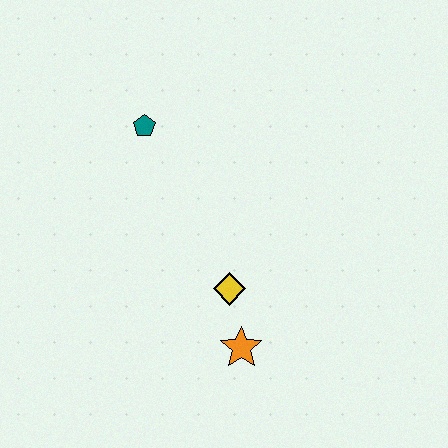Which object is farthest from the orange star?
The teal pentagon is farthest from the orange star.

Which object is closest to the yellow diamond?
The orange star is closest to the yellow diamond.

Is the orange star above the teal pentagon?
No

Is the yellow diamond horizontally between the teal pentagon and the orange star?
Yes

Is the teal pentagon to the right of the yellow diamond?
No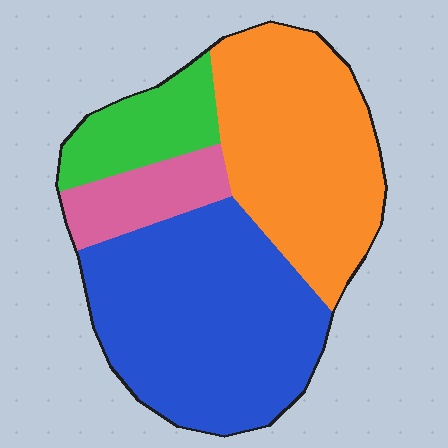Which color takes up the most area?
Blue, at roughly 45%.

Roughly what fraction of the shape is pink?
Pink takes up about one tenth (1/10) of the shape.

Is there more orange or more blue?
Blue.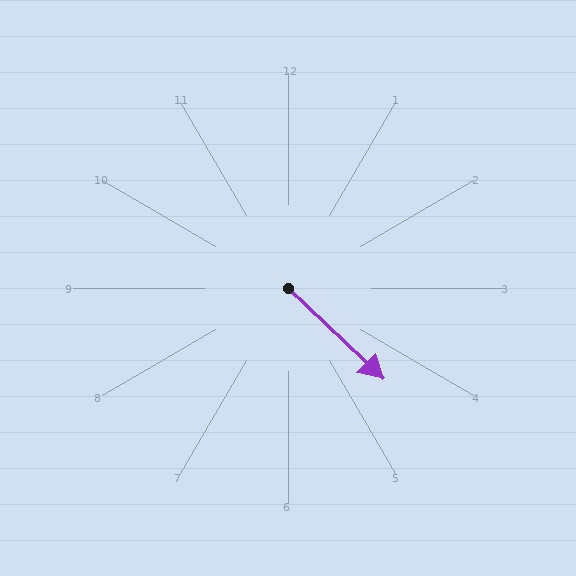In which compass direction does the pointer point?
Southeast.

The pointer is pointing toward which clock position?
Roughly 4 o'clock.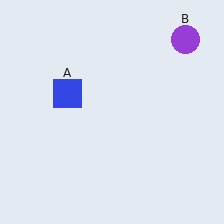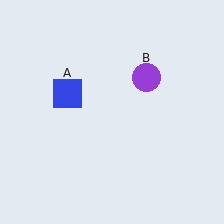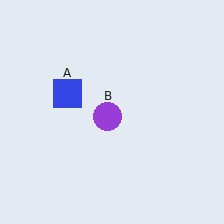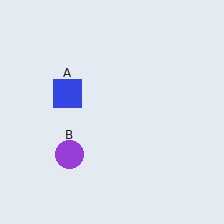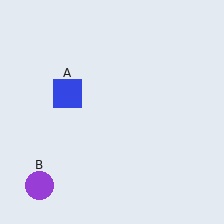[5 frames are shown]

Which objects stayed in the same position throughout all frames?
Blue square (object A) remained stationary.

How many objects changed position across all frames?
1 object changed position: purple circle (object B).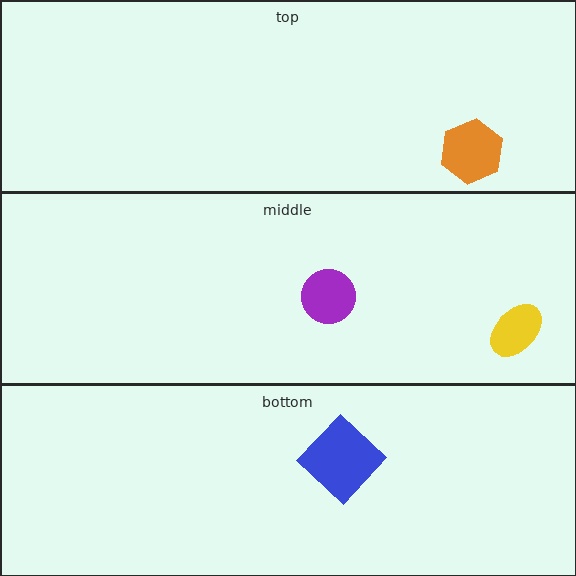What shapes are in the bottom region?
The blue diamond.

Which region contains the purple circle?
The middle region.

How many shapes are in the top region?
1.